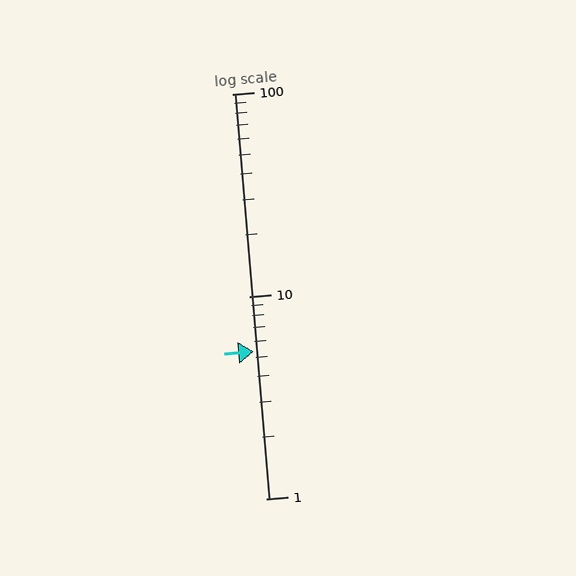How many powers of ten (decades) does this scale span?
The scale spans 2 decades, from 1 to 100.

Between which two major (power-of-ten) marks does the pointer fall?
The pointer is between 1 and 10.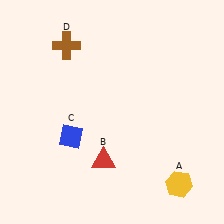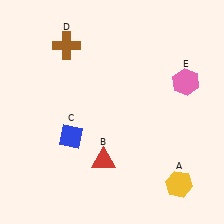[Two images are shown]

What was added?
A pink hexagon (E) was added in Image 2.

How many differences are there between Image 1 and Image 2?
There is 1 difference between the two images.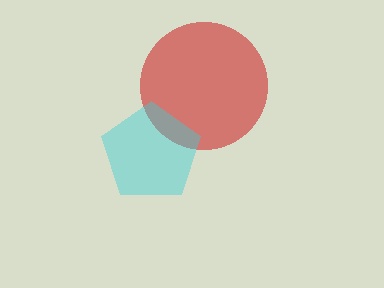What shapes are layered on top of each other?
The layered shapes are: a red circle, a cyan pentagon.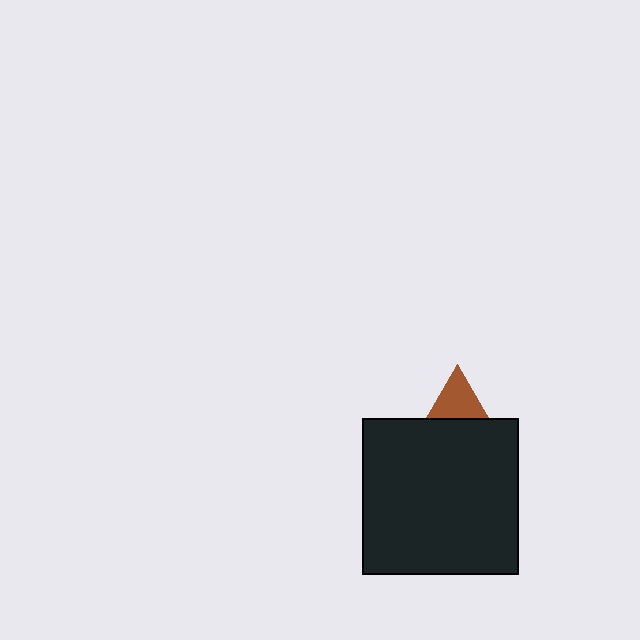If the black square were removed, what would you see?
You would see the complete brown triangle.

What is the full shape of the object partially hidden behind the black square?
The partially hidden object is a brown triangle.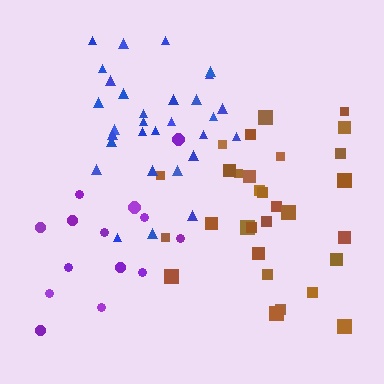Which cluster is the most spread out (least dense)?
Purple.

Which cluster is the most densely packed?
Blue.